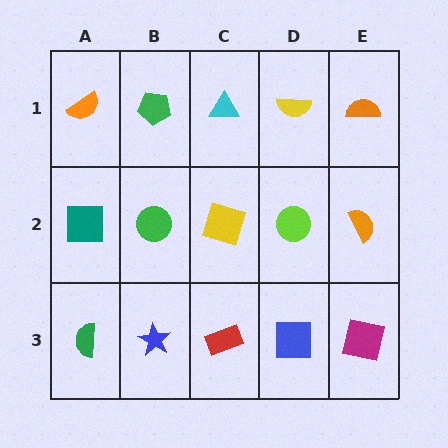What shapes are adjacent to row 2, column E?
An orange semicircle (row 1, column E), a magenta square (row 3, column E), a lime circle (row 2, column D).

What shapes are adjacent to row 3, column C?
A yellow square (row 2, column C), a blue star (row 3, column B), a blue square (row 3, column D).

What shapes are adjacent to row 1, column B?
A green circle (row 2, column B), an orange semicircle (row 1, column A), a cyan triangle (row 1, column C).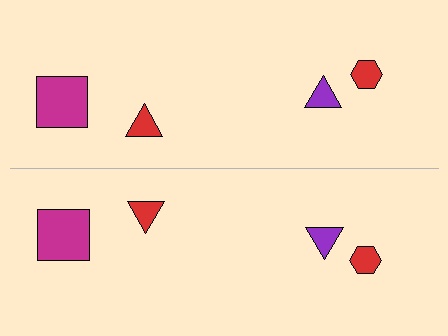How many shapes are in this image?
There are 8 shapes in this image.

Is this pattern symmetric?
Yes, this pattern has bilateral (reflection) symmetry.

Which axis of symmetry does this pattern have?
The pattern has a horizontal axis of symmetry running through the center of the image.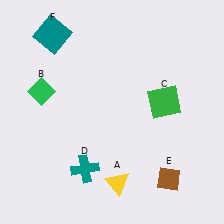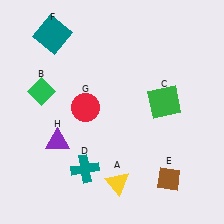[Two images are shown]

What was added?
A red circle (G), a purple triangle (H) were added in Image 2.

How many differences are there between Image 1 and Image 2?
There are 2 differences between the two images.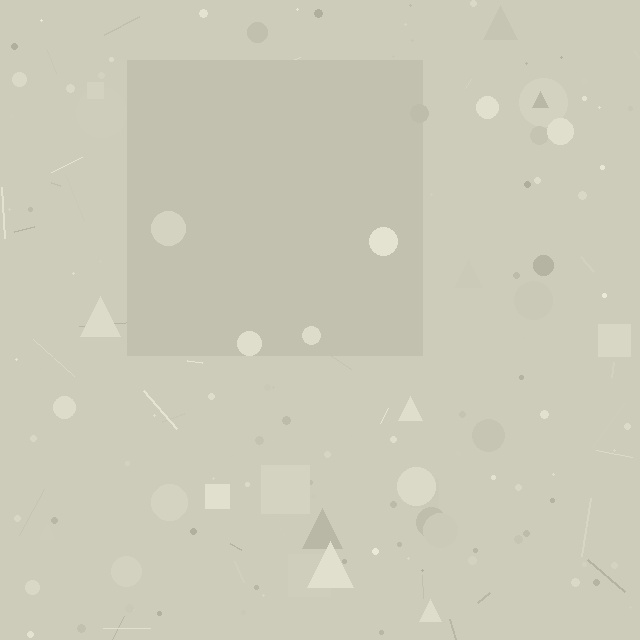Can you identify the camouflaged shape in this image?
The camouflaged shape is a square.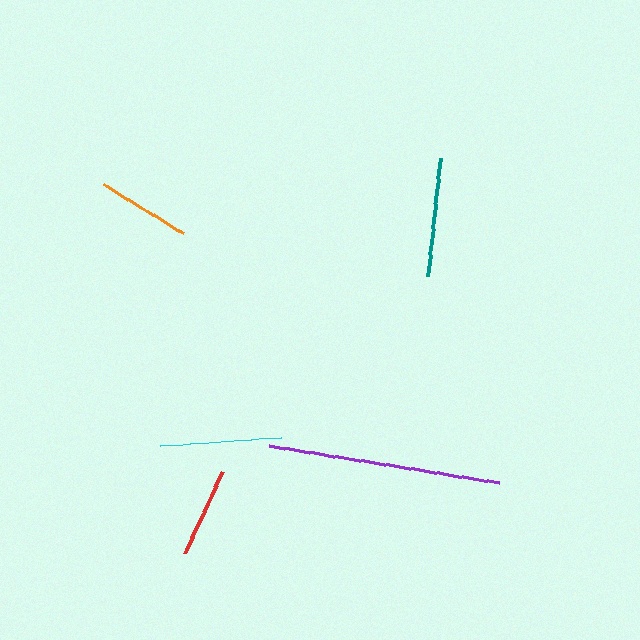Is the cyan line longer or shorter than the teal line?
The cyan line is longer than the teal line.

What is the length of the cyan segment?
The cyan segment is approximately 121 pixels long.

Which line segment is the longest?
The purple line is the longest at approximately 232 pixels.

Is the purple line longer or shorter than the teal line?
The purple line is longer than the teal line.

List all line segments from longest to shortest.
From longest to shortest: purple, cyan, teal, orange, red.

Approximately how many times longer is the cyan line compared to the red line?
The cyan line is approximately 1.3 times the length of the red line.